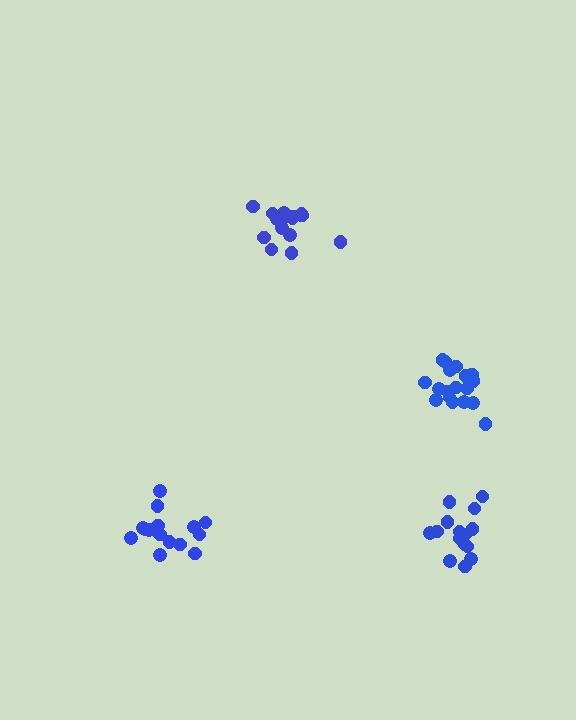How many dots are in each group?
Group 1: 18 dots, Group 2: 15 dots, Group 3: 16 dots, Group 4: 15 dots (64 total).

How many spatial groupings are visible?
There are 4 spatial groupings.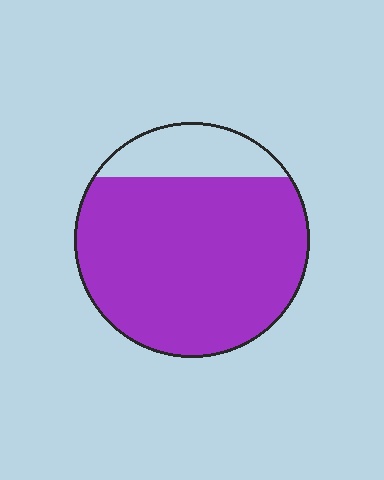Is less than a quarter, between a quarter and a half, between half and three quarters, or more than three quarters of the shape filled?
More than three quarters.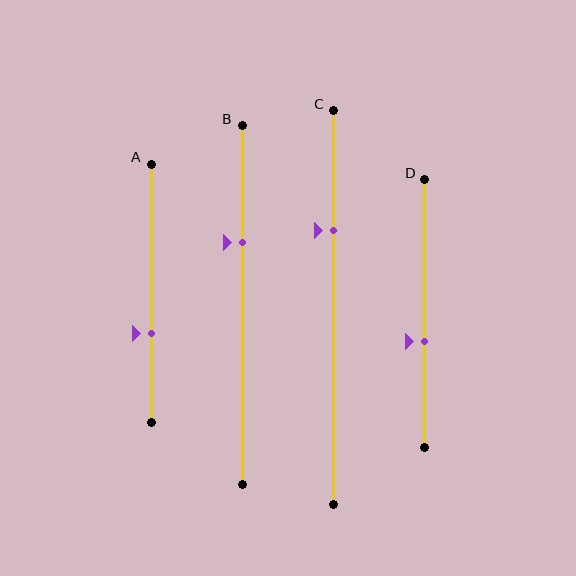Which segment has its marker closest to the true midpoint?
Segment D has its marker closest to the true midpoint.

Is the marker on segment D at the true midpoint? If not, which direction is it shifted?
No, the marker on segment D is shifted downward by about 10% of the segment length.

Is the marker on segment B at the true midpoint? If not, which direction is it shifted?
No, the marker on segment B is shifted upward by about 18% of the segment length.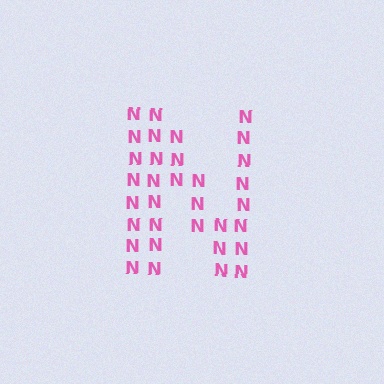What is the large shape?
The large shape is the letter N.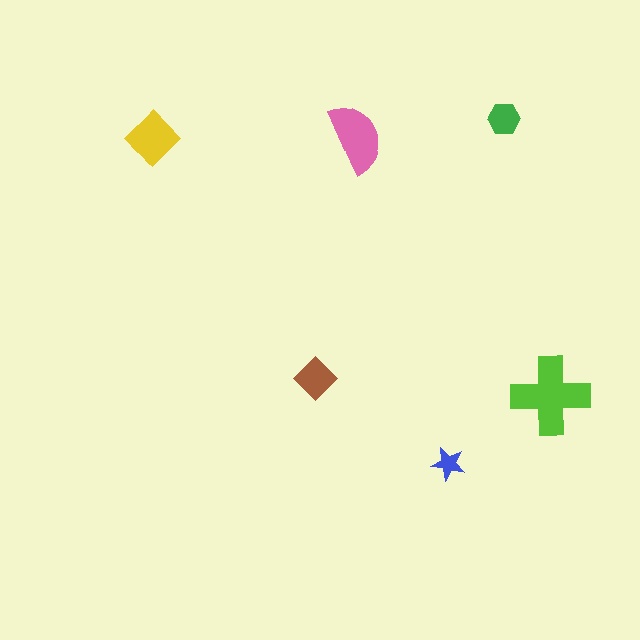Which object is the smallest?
The blue star.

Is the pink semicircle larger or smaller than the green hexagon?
Larger.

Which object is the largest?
The lime cross.